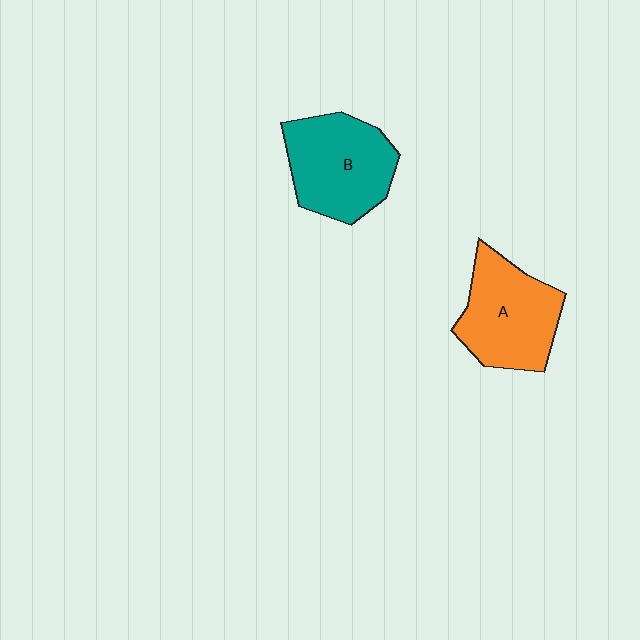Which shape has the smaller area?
Shape A (orange).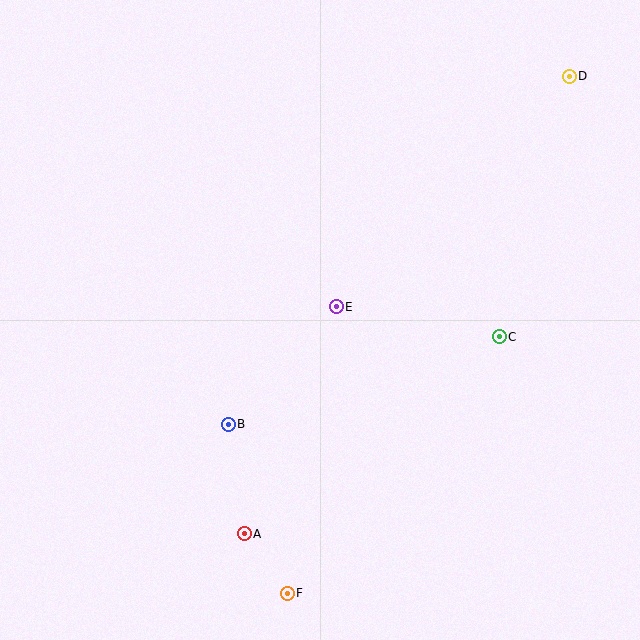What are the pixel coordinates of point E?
Point E is at (336, 307).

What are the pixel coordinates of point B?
Point B is at (228, 424).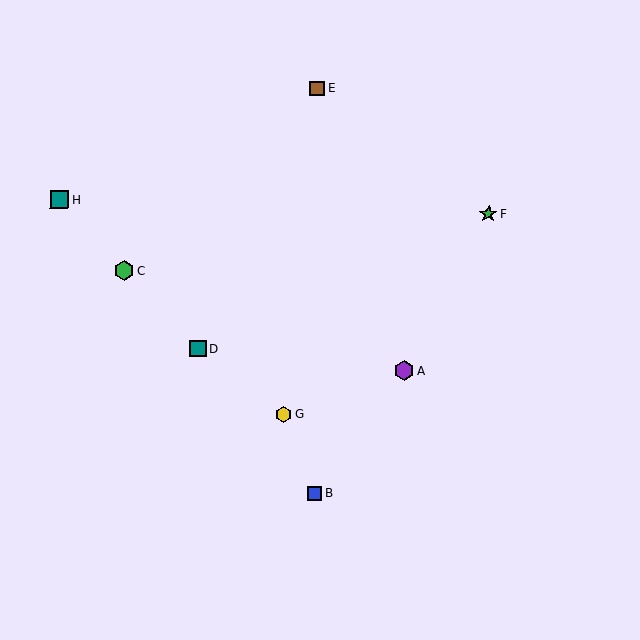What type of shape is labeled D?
Shape D is a teal square.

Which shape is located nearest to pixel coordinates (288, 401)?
The yellow hexagon (labeled G) at (283, 414) is nearest to that location.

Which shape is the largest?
The purple hexagon (labeled A) is the largest.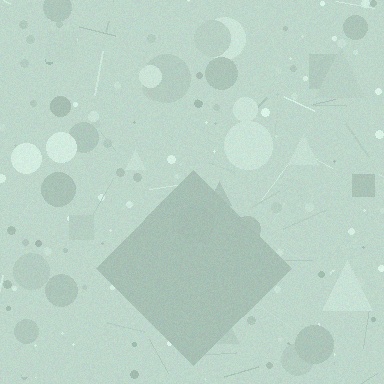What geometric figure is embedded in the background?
A diamond is embedded in the background.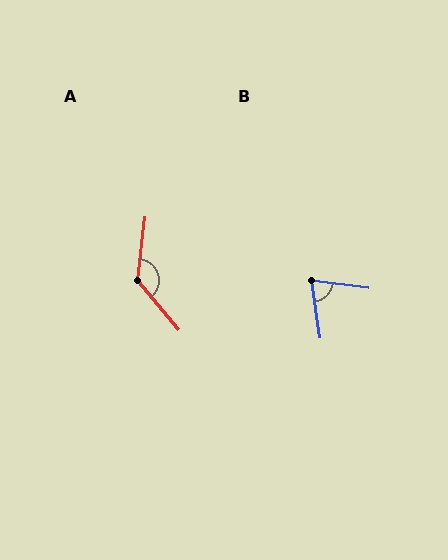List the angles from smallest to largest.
B (74°), A (134°).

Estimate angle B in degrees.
Approximately 74 degrees.